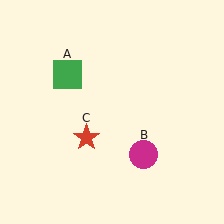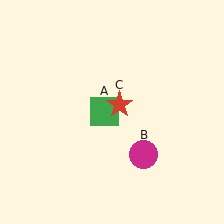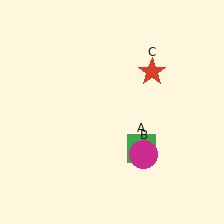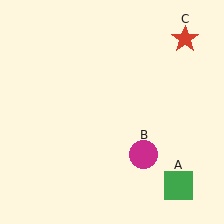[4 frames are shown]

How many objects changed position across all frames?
2 objects changed position: green square (object A), red star (object C).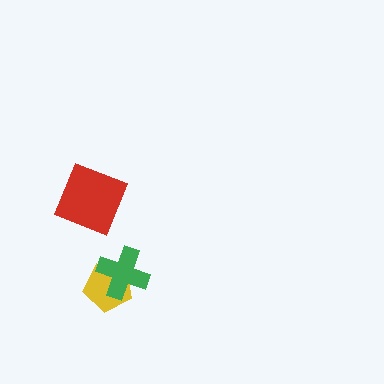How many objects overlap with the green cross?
1 object overlaps with the green cross.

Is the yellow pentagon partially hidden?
Yes, it is partially covered by another shape.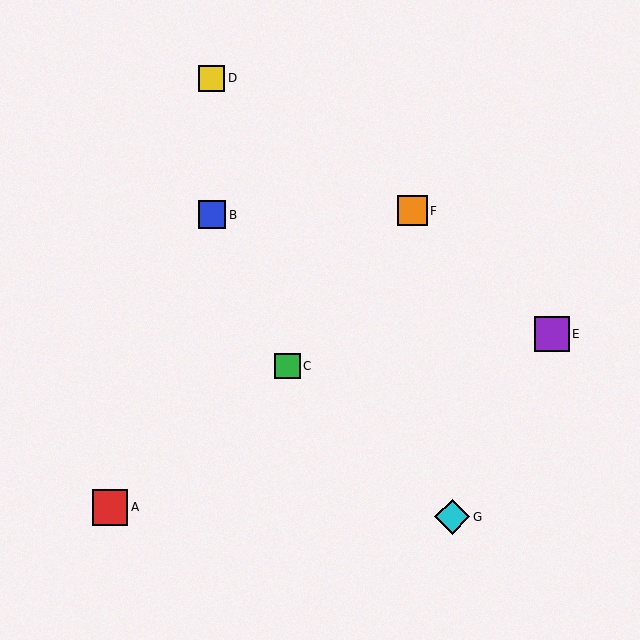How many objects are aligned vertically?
2 objects (B, D) are aligned vertically.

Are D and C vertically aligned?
No, D is at x≈212 and C is at x≈288.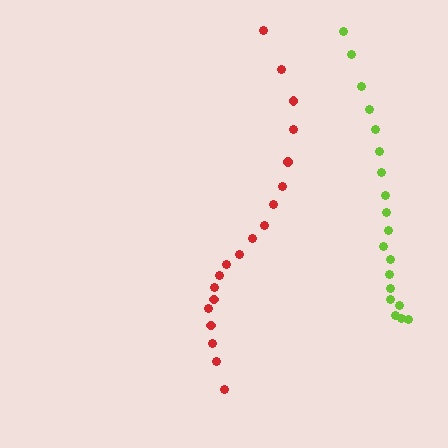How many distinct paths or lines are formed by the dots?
There are 2 distinct paths.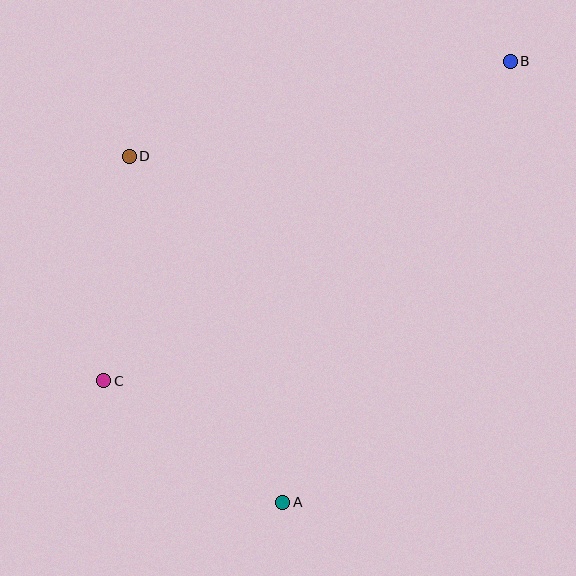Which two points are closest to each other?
Points A and C are closest to each other.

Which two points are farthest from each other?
Points B and C are farthest from each other.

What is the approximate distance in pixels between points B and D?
The distance between B and D is approximately 393 pixels.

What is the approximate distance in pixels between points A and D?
The distance between A and D is approximately 379 pixels.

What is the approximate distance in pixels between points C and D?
The distance between C and D is approximately 225 pixels.